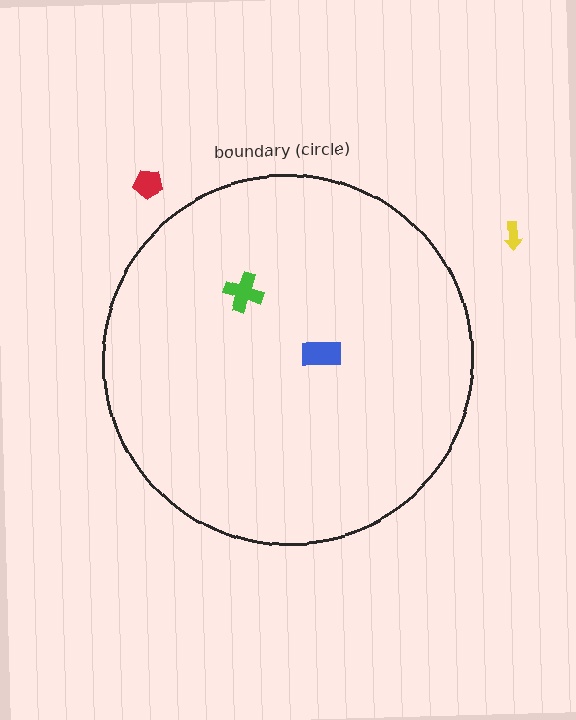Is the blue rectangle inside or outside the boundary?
Inside.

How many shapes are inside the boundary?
2 inside, 2 outside.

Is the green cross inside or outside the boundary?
Inside.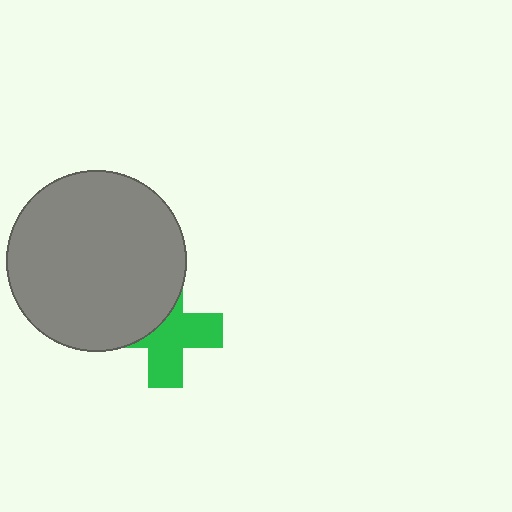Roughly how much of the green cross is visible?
About half of it is visible (roughly 59%).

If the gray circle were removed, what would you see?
You would see the complete green cross.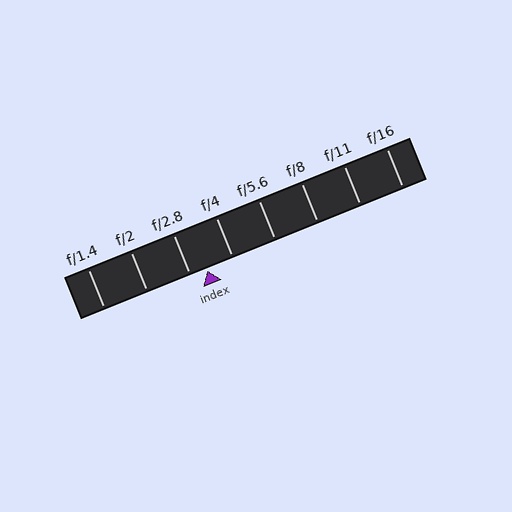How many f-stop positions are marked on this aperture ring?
There are 8 f-stop positions marked.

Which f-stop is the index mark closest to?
The index mark is closest to f/2.8.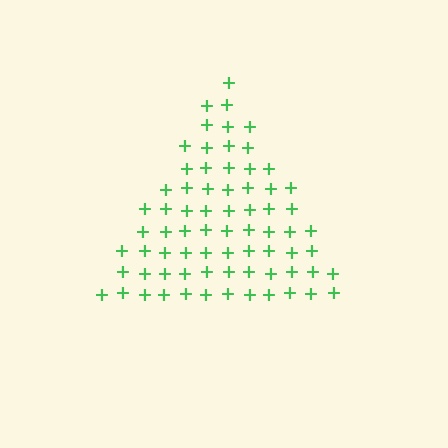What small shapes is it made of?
It is made of small plus signs.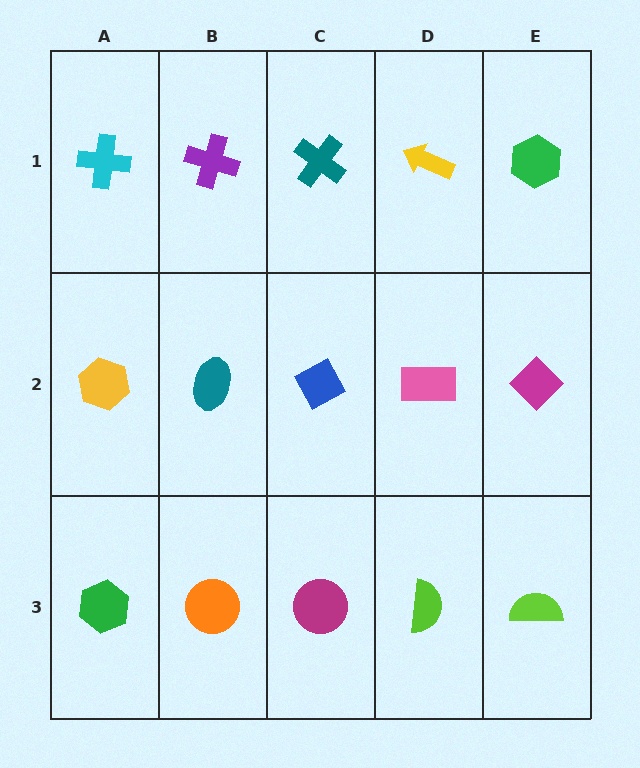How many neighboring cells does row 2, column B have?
4.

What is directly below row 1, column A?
A yellow hexagon.